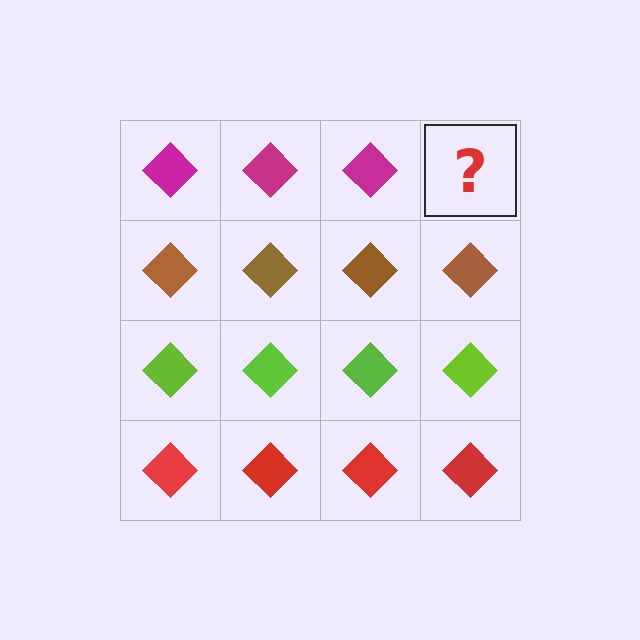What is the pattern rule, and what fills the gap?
The rule is that each row has a consistent color. The gap should be filled with a magenta diamond.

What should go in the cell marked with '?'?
The missing cell should contain a magenta diamond.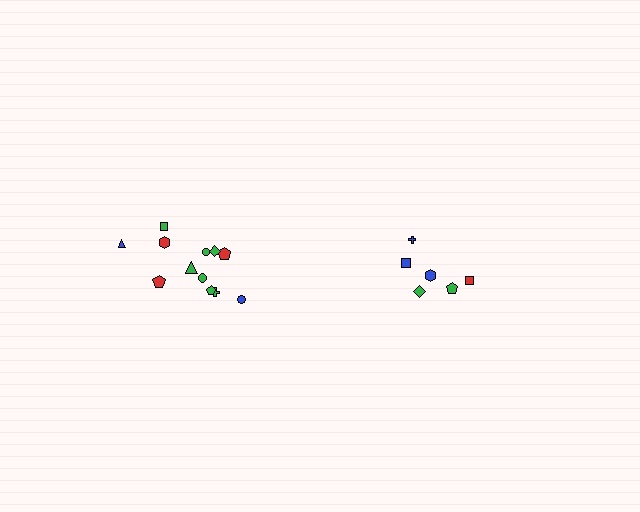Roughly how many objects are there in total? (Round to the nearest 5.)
Roughly 20 objects in total.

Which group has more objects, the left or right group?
The left group.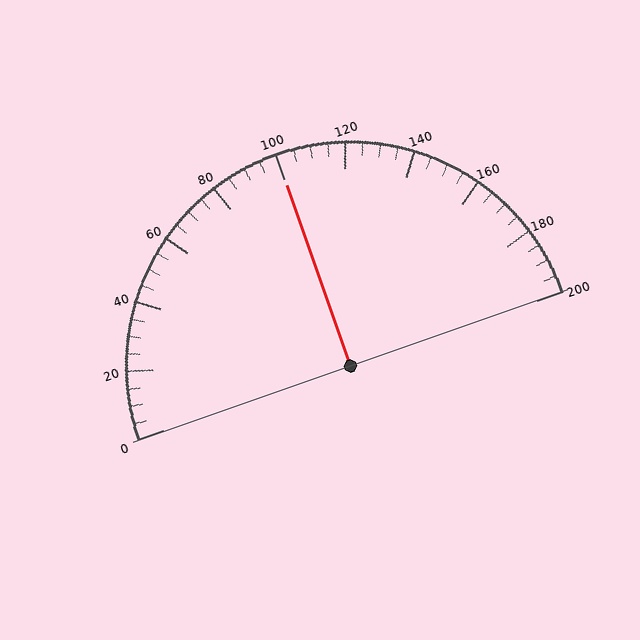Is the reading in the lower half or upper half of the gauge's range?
The reading is in the upper half of the range (0 to 200).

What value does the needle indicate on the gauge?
The needle indicates approximately 100.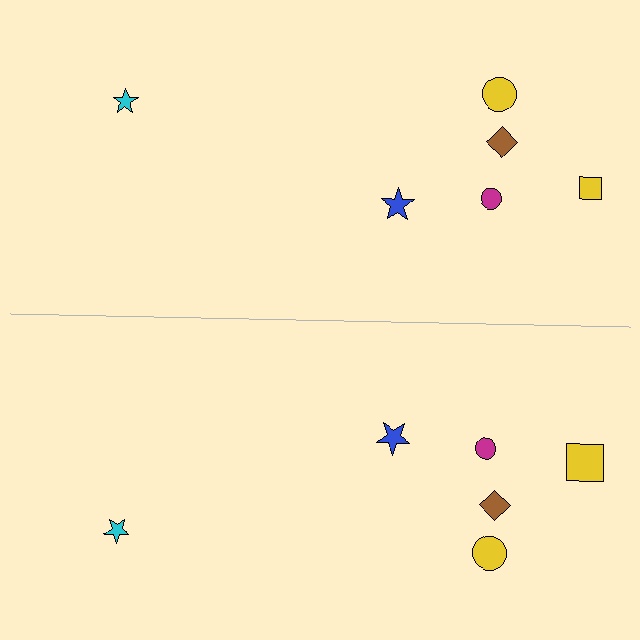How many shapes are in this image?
There are 12 shapes in this image.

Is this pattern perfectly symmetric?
No, the pattern is not perfectly symmetric. The yellow square on the bottom side has a different size than its mirror counterpart.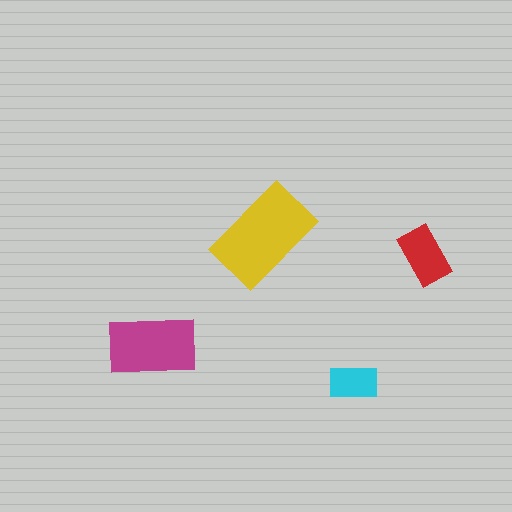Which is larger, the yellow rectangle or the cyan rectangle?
The yellow one.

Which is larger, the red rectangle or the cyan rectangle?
The red one.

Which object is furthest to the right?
The red rectangle is rightmost.